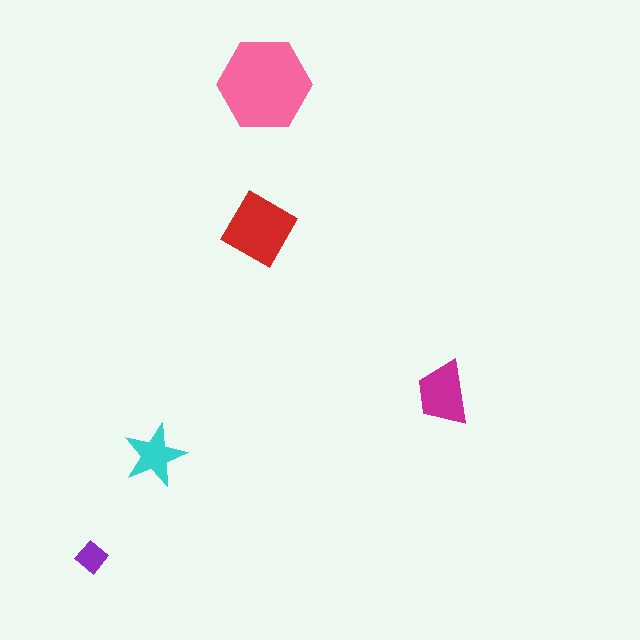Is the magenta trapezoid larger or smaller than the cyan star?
Larger.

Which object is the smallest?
The purple diamond.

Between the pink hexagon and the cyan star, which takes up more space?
The pink hexagon.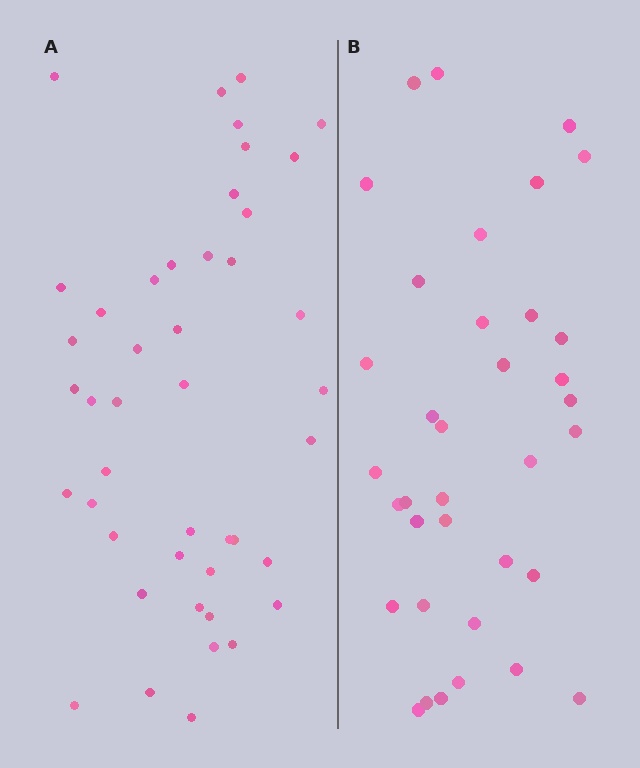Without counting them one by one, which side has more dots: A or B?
Region A (the left region) has more dots.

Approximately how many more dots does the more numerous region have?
Region A has roughly 8 or so more dots than region B.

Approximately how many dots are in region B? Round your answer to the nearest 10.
About 40 dots. (The exact count is 36, which rounds to 40.)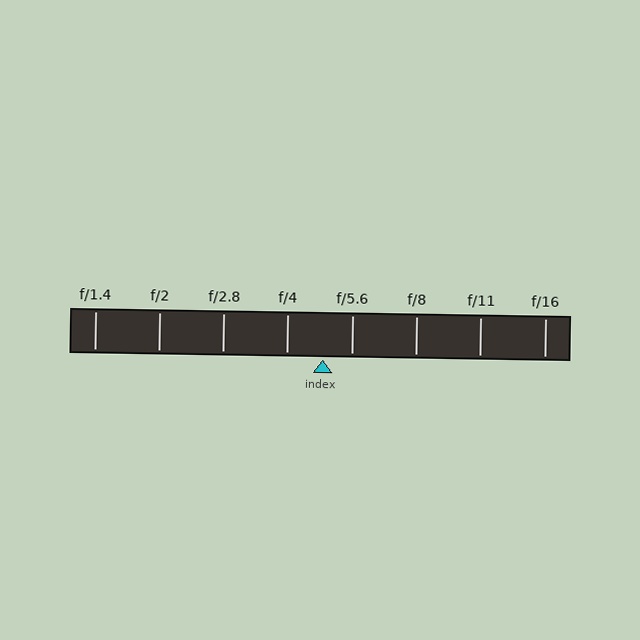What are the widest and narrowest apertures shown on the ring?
The widest aperture shown is f/1.4 and the narrowest is f/16.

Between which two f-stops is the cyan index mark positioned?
The index mark is between f/4 and f/5.6.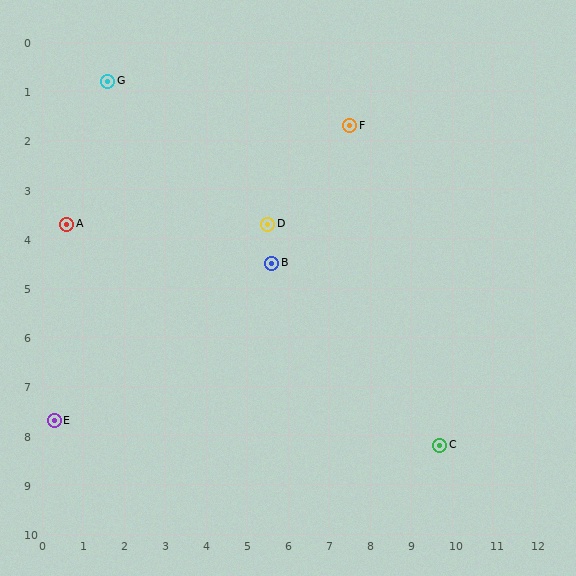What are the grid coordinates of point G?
Point G is at approximately (1.6, 0.8).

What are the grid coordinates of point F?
Point F is at approximately (7.5, 1.7).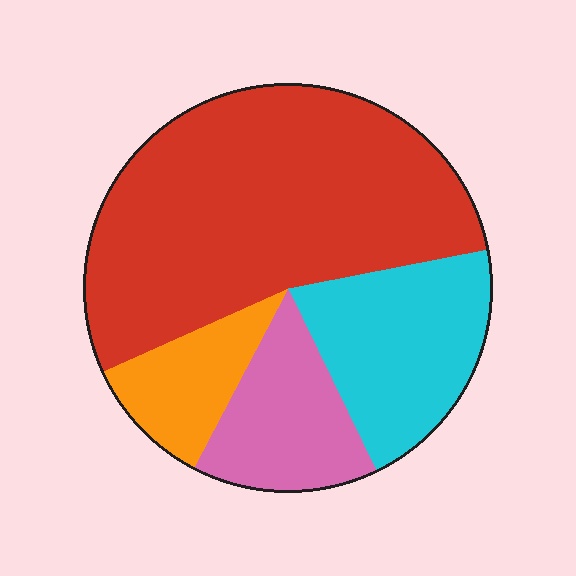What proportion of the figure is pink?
Pink covers roughly 15% of the figure.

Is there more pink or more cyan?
Cyan.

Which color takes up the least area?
Orange, at roughly 10%.